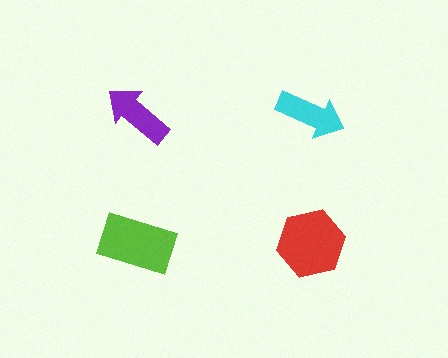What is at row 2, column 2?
A red hexagon.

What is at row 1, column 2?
A cyan arrow.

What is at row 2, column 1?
A lime rectangle.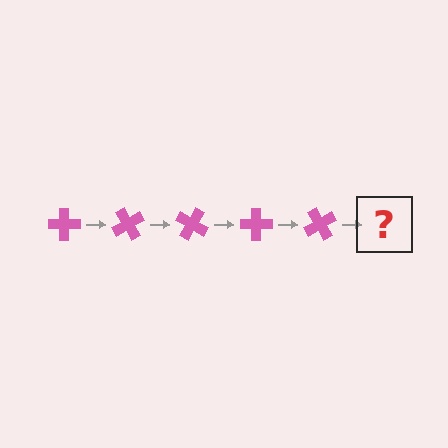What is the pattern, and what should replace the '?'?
The pattern is that the cross rotates 60 degrees each step. The '?' should be a pink cross rotated 300 degrees.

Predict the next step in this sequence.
The next step is a pink cross rotated 300 degrees.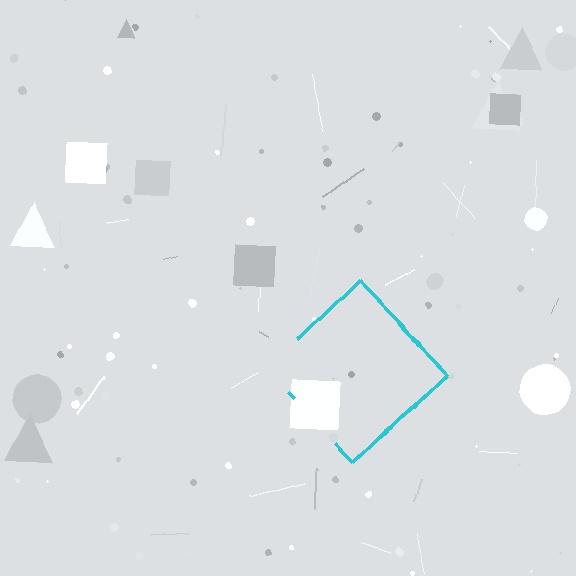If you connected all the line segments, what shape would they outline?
They would outline a diamond.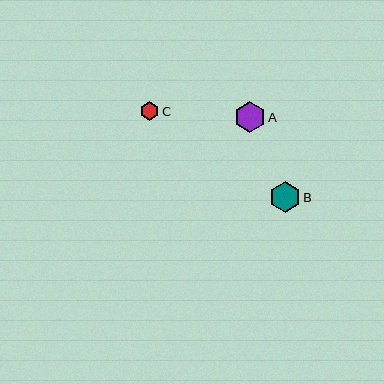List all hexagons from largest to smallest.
From largest to smallest: A, B, C.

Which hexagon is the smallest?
Hexagon C is the smallest with a size of approximately 18 pixels.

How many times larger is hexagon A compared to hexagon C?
Hexagon A is approximately 1.7 times the size of hexagon C.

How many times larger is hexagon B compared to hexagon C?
Hexagon B is approximately 1.7 times the size of hexagon C.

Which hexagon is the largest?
Hexagon A is the largest with a size of approximately 31 pixels.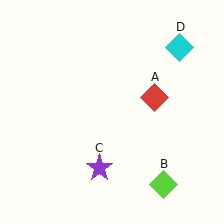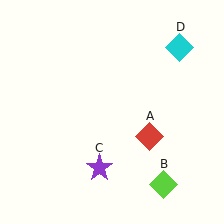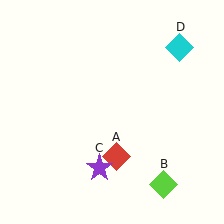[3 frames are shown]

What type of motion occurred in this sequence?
The red diamond (object A) rotated clockwise around the center of the scene.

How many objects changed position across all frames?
1 object changed position: red diamond (object A).